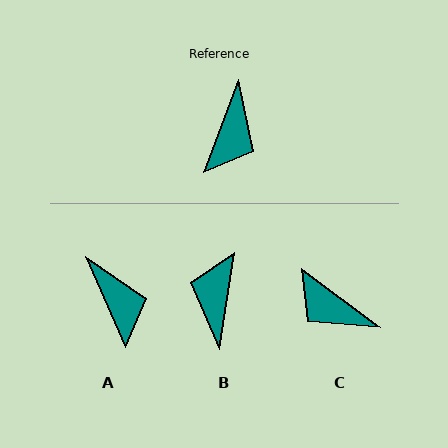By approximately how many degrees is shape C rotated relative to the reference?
Approximately 106 degrees clockwise.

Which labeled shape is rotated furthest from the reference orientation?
B, about 168 degrees away.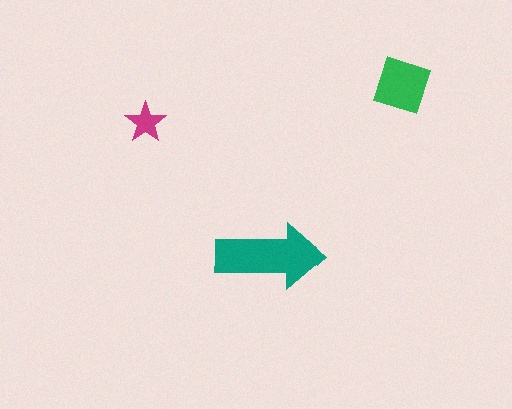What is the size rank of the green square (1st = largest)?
2nd.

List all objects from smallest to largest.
The magenta star, the green square, the teal arrow.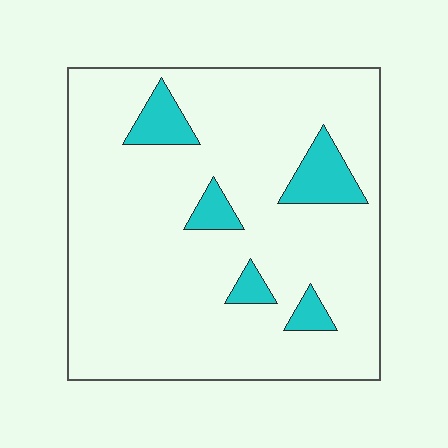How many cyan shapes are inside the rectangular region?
5.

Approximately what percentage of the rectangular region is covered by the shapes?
Approximately 10%.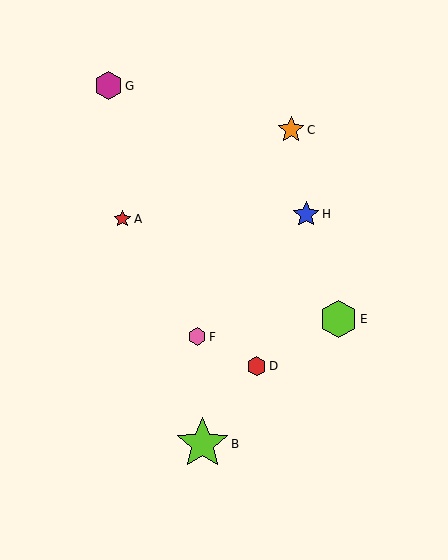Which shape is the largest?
The lime star (labeled B) is the largest.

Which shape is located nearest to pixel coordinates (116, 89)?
The magenta hexagon (labeled G) at (109, 86) is nearest to that location.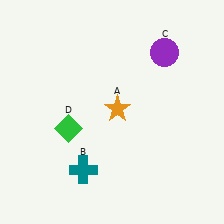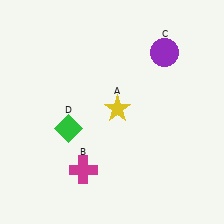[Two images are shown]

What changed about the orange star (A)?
In Image 1, A is orange. In Image 2, it changed to yellow.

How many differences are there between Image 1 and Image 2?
There are 2 differences between the two images.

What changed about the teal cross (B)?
In Image 1, B is teal. In Image 2, it changed to magenta.